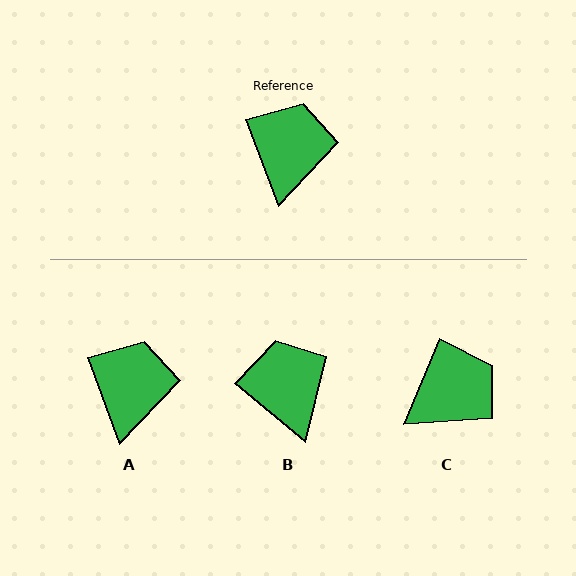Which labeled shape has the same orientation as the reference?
A.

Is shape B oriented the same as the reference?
No, it is off by about 30 degrees.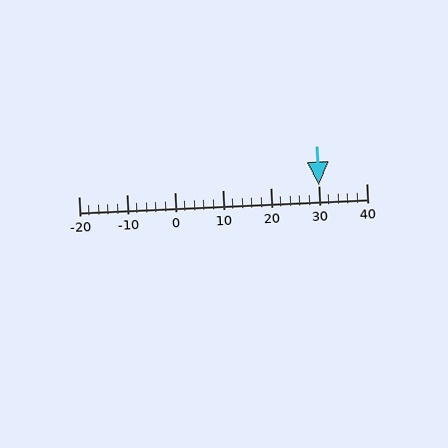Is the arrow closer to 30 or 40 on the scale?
The arrow is closer to 30.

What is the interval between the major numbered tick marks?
The major tick marks are spaced 10 units apart.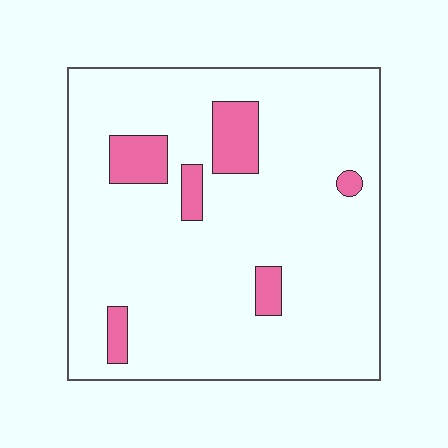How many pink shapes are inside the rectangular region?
6.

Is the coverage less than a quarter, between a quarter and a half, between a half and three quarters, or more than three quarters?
Less than a quarter.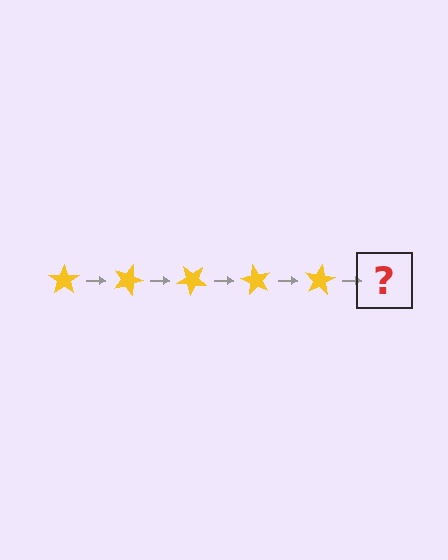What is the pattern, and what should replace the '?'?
The pattern is that the star rotates 20 degrees each step. The '?' should be a yellow star rotated 100 degrees.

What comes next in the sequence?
The next element should be a yellow star rotated 100 degrees.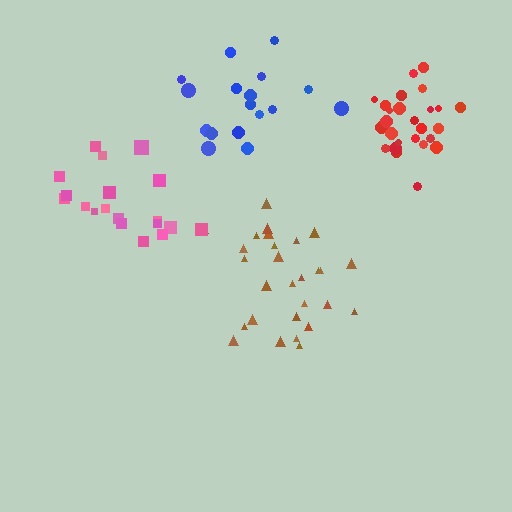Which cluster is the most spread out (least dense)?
Blue.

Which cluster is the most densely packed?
Red.